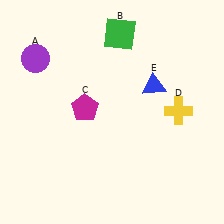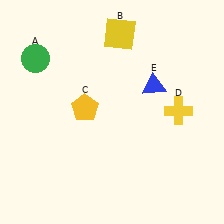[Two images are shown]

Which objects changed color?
A changed from purple to green. B changed from green to yellow. C changed from magenta to yellow.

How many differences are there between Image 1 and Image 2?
There are 3 differences between the two images.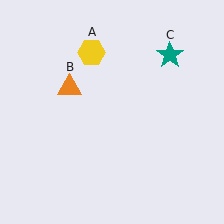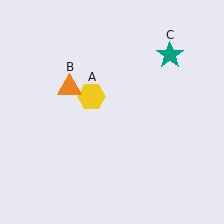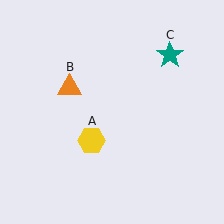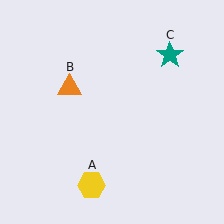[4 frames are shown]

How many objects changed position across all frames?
1 object changed position: yellow hexagon (object A).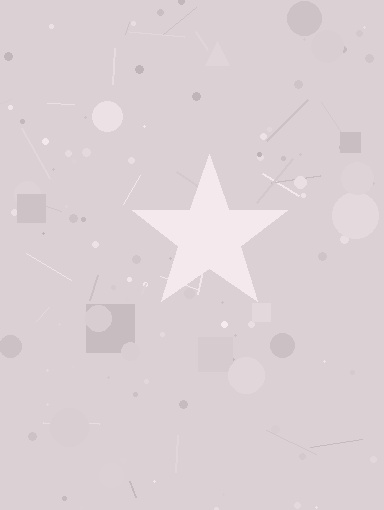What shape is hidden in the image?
A star is hidden in the image.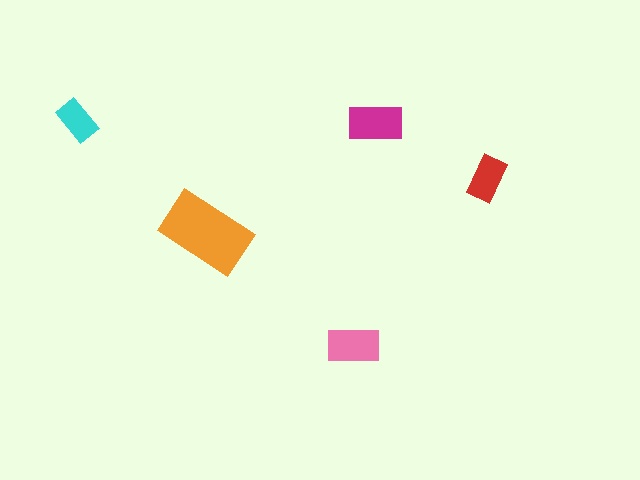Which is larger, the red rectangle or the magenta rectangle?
The magenta one.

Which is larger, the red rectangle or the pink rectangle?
The pink one.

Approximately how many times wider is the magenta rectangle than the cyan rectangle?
About 1.5 times wider.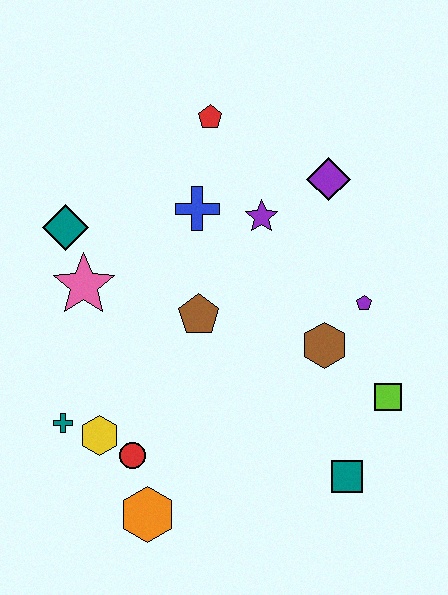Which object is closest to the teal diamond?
The pink star is closest to the teal diamond.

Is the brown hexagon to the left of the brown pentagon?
No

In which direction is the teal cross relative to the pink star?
The teal cross is below the pink star.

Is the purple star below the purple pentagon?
No